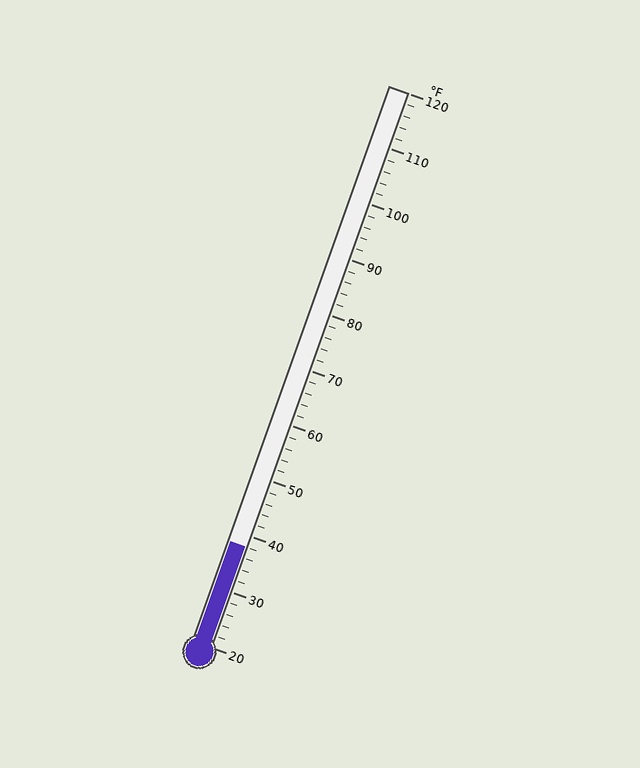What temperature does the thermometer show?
The thermometer shows approximately 38°F.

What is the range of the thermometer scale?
The thermometer scale ranges from 20°F to 120°F.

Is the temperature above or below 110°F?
The temperature is below 110°F.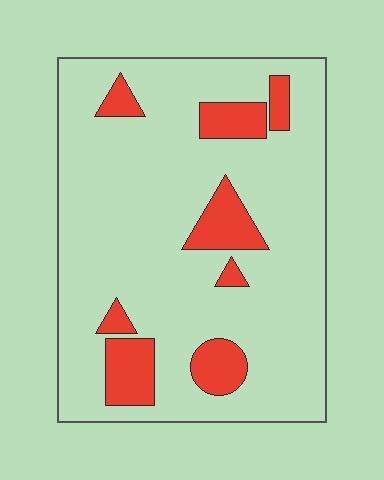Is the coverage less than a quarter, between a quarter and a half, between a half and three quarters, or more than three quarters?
Less than a quarter.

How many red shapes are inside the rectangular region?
8.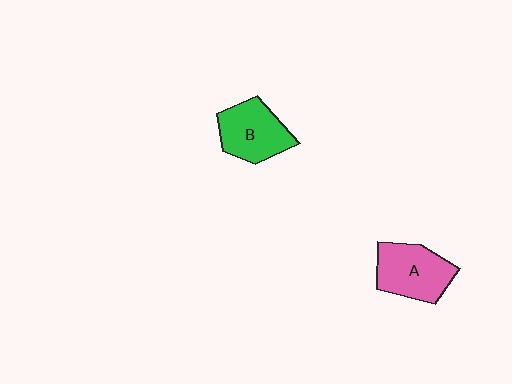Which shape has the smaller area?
Shape B (green).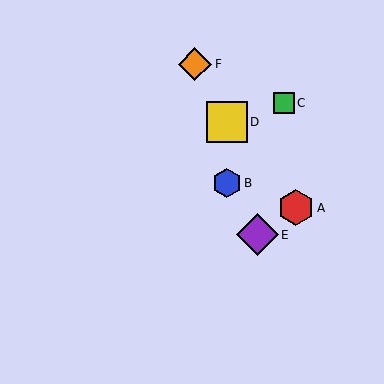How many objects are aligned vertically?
2 objects (B, D) are aligned vertically.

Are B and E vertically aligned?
No, B is at x≈227 and E is at x≈257.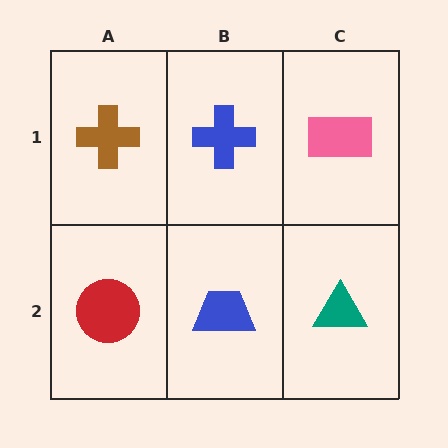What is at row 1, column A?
A brown cross.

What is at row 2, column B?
A blue trapezoid.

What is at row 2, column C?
A teal triangle.